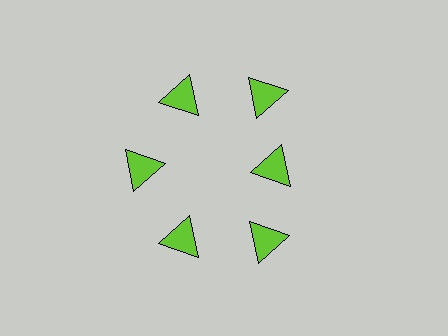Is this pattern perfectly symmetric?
No. The 6 lime triangles are arranged in a ring, but one element near the 3 o'clock position is pulled inward toward the center, breaking the 6-fold rotational symmetry.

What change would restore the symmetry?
The symmetry would be restored by moving it outward, back onto the ring so that all 6 triangles sit at equal angles and equal distance from the center.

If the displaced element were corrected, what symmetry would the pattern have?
It would have 6-fold rotational symmetry — the pattern would map onto itself every 60 degrees.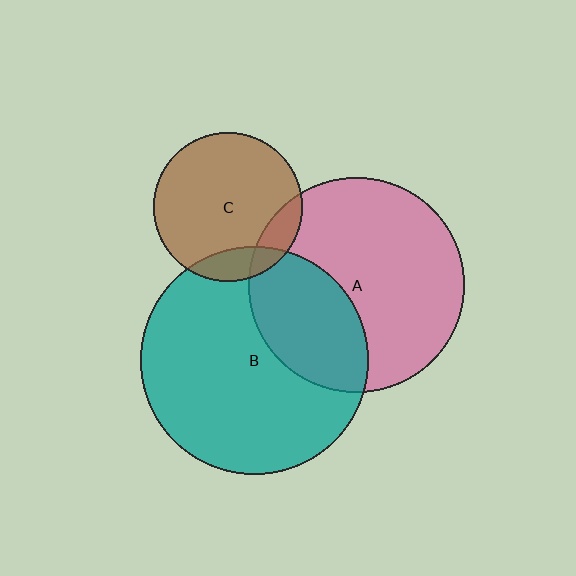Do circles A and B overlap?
Yes.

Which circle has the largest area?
Circle B (teal).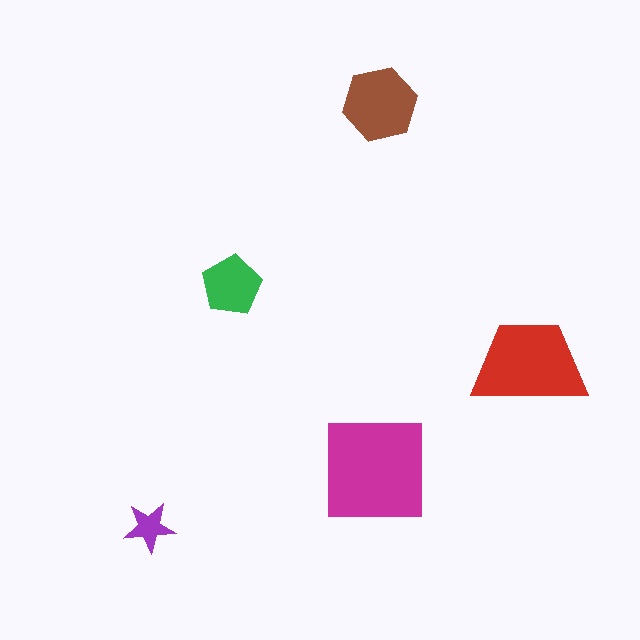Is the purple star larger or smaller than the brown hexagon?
Smaller.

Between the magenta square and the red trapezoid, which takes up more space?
The magenta square.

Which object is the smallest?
The purple star.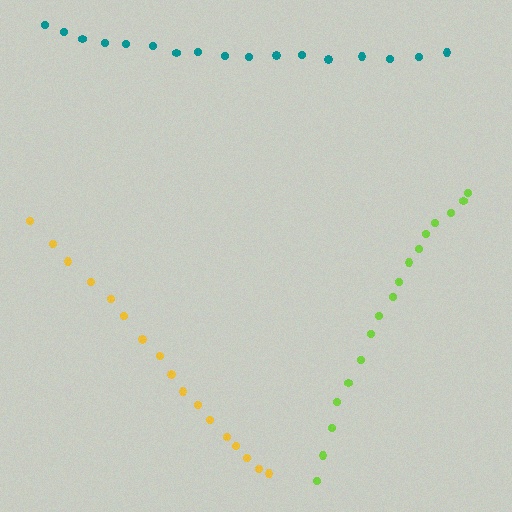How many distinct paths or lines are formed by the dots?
There are 3 distinct paths.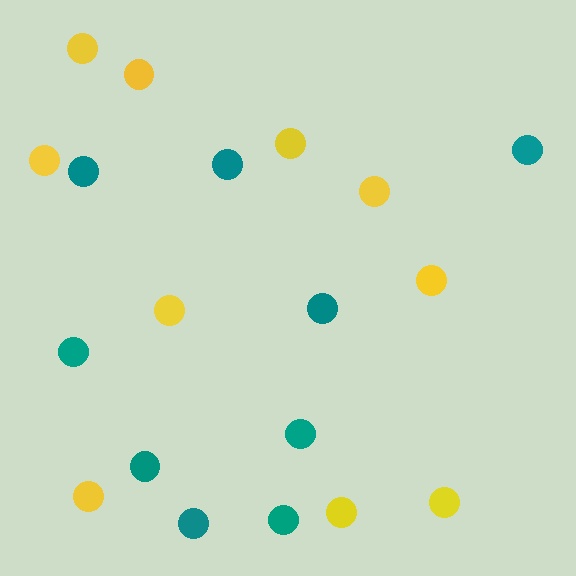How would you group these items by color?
There are 2 groups: one group of teal circles (9) and one group of yellow circles (10).